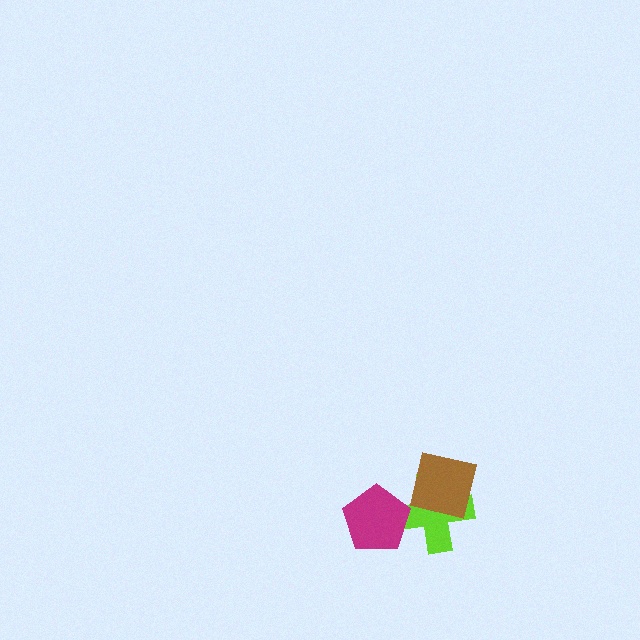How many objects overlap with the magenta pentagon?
1 object overlaps with the magenta pentagon.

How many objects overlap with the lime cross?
2 objects overlap with the lime cross.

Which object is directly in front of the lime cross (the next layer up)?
The brown square is directly in front of the lime cross.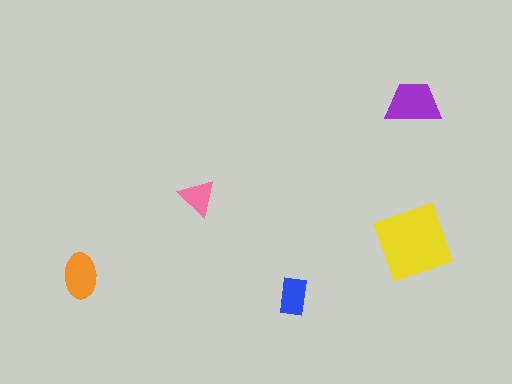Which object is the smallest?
The pink triangle.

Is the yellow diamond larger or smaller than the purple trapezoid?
Larger.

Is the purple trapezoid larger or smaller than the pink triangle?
Larger.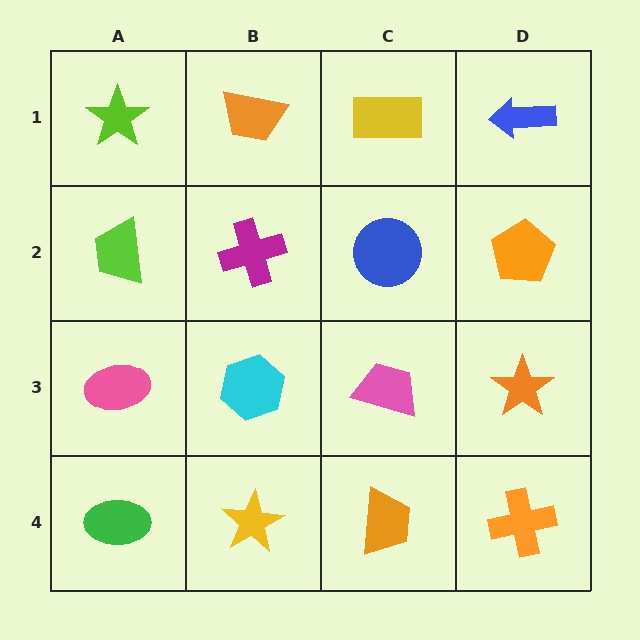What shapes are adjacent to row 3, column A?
A lime trapezoid (row 2, column A), a green ellipse (row 4, column A), a cyan hexagon (row 3, column B).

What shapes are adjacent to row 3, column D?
An orange pentagon (row 2, column D), an orange cross (row 4, column D), a pink trapezoid (row 3, column C).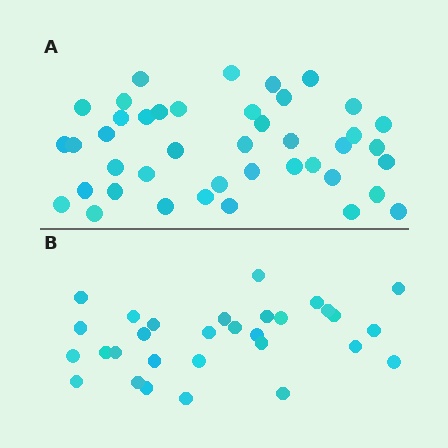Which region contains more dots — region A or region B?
Region A (the top region) has more dots.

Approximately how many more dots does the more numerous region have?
Region A has roughly 12 or so more dots than region B.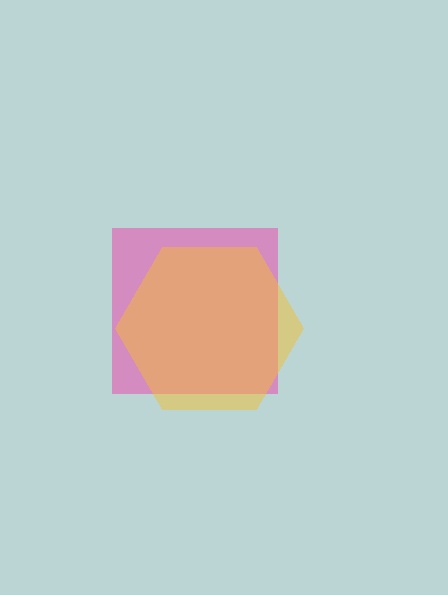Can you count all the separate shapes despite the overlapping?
Yes, there are 2 separate shapes.